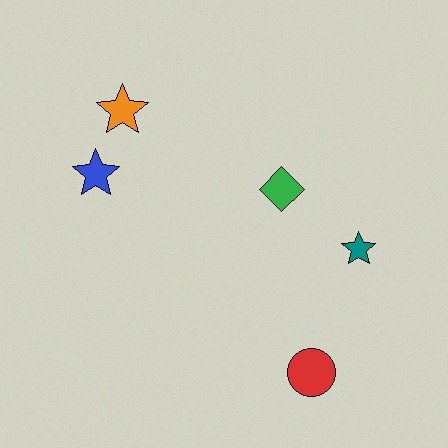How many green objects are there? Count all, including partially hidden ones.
There is 1 green object.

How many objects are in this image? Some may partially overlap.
There are 5 objects.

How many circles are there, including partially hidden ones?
There is 1 circle.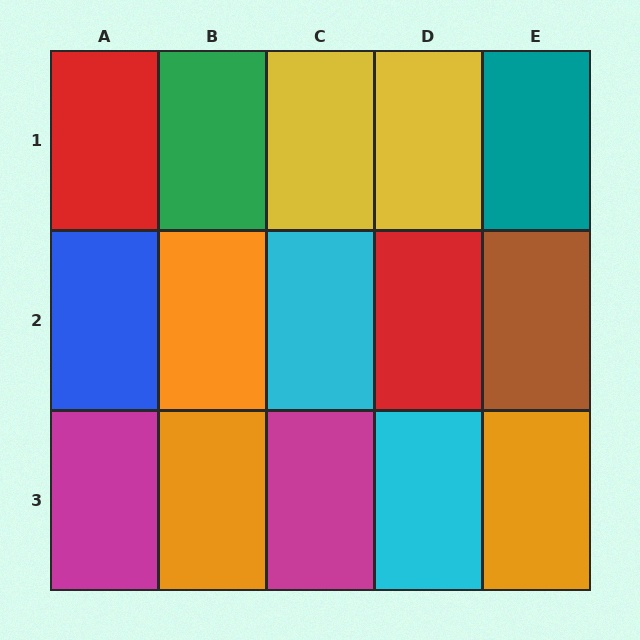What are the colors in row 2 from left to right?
Blue, orange, cyan, red, brown.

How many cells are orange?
3 cells are orange.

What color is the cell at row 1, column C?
Yellow.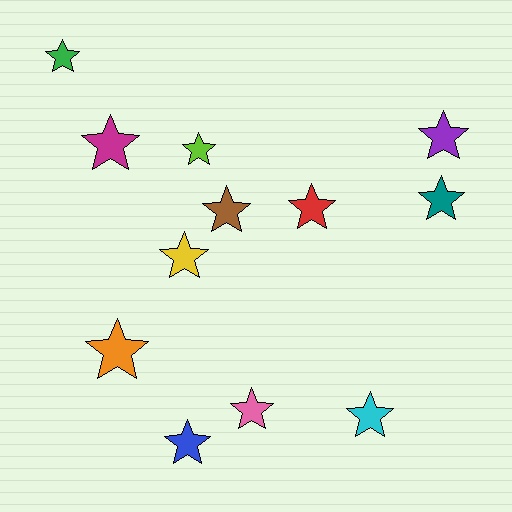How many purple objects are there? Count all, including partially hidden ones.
There is 1 purple object.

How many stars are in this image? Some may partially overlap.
There are 12 stars.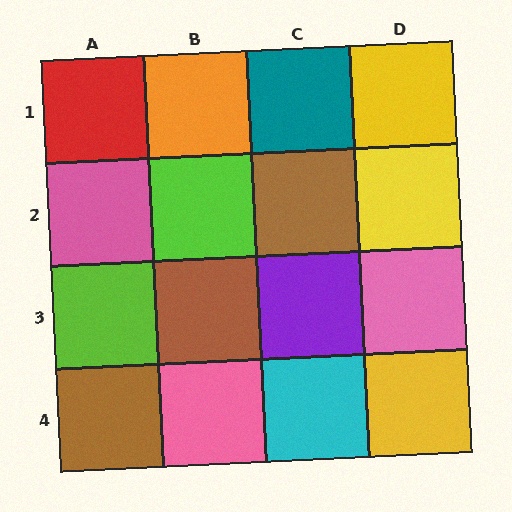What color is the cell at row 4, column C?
Cyan.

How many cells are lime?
2 cells are lime.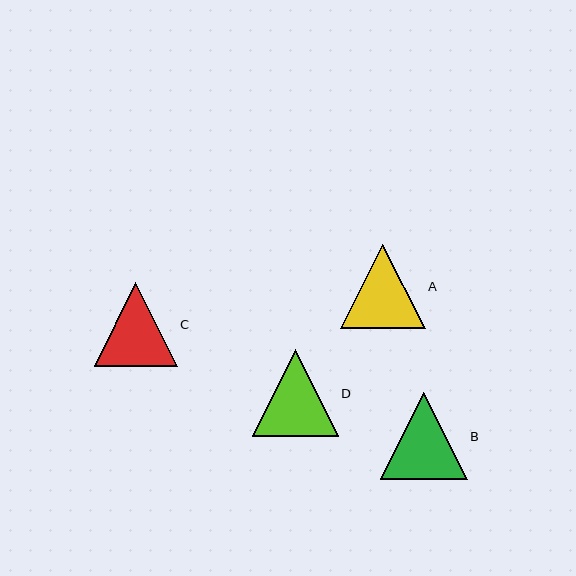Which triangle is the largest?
Triangle B is the largest with a size of approximately 87 pixels.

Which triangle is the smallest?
Triangle C is the smallest with a size of approximately 83 pixels.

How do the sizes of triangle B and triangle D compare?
Triangle B and triangle D are approximately the same size.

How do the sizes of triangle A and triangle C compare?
Triangle A and triangle C are approximately the same size.